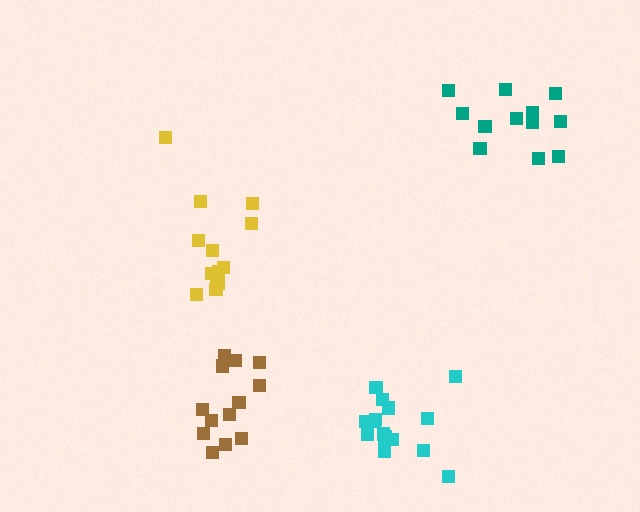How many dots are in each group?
Group 1: 13 dots, Group 2: 13 dots, Group 3: 12 dots, Group 4: 16 dots (54 total).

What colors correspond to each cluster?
The clusters are colored: yellow, brown, teal, cyan.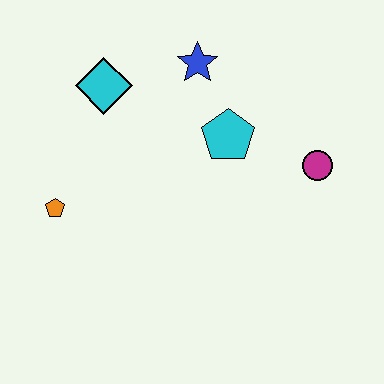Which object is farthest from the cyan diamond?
The magenta circle is farthest from the cyan diamond.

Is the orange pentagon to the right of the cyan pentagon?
No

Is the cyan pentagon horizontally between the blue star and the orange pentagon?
No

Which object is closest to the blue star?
The cyan pentagon is closest to the blue star.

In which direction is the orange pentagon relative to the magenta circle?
The orange pentagon is to the left of the magenta circle.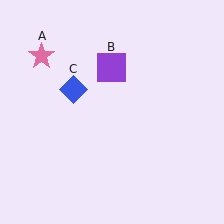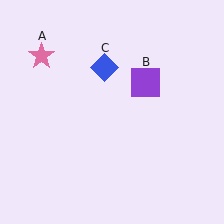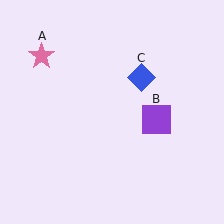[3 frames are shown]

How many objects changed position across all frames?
2 objects changed position: purple square (object B), blue diamond (object C).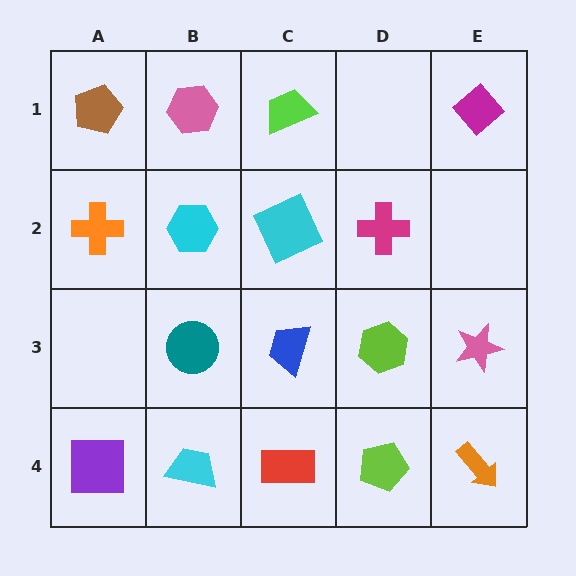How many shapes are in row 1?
4 shapes.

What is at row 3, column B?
A teal circle.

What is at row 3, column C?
A blue trapezoid.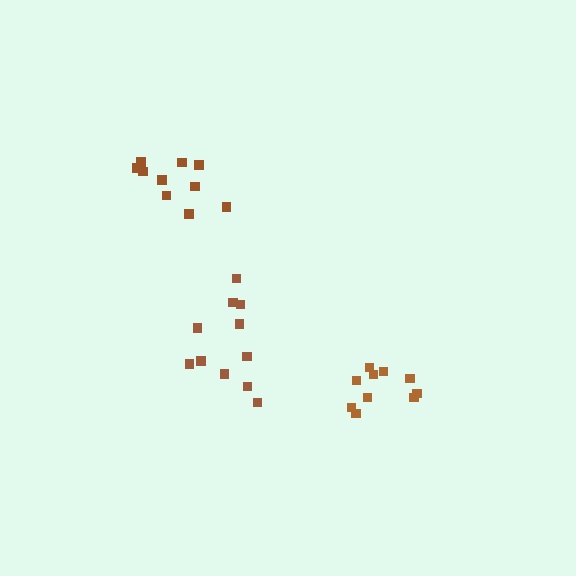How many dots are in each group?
Group 1: 10 dots, Group 2: 11 dots, Group 3: 10 dots (31 total).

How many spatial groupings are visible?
There are 3 spatial groupings.